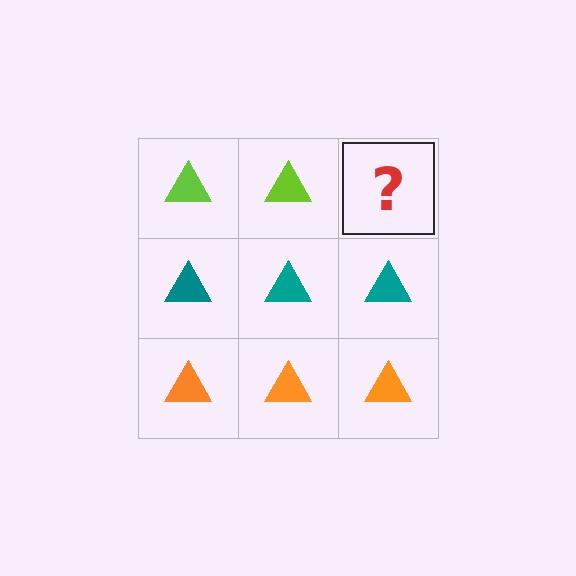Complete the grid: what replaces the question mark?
The question mark should be replaced with a lime triangle.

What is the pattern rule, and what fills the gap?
The rule is that each row has a consistent color. The gap should be filled with a lime triangle.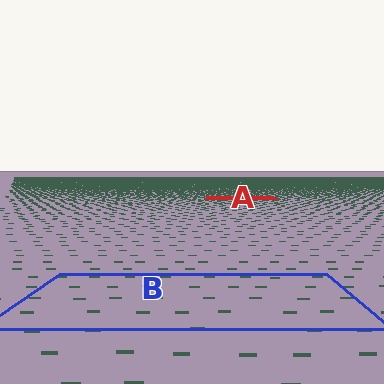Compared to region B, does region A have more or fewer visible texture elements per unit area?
Region A has more texture elements per unit area — they are packed more densely because it is farther away.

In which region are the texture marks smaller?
The texture marks are smaller in region A, because it is farther away.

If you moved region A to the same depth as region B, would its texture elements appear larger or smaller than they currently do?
They would appear larger. At a closer depth, the same texture elements are projected at a bigger on-screen size.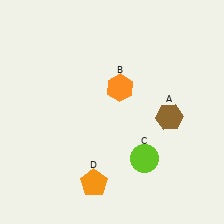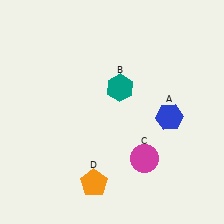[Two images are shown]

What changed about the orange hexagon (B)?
In Image 1, B is orange. In Image 2, it changed to teal.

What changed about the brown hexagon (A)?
In Image 1, A is brown. In Image 2, it changed to blue.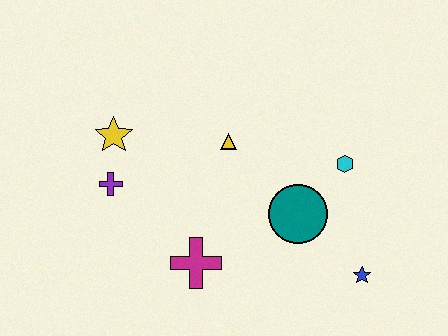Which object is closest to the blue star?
The teal circle is closest to the blue star.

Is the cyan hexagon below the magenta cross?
No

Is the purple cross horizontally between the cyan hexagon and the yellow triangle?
No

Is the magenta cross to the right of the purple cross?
Yes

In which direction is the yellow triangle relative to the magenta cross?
The yellow triangle is above the magenta cross.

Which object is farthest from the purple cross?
The blue star is farthest from the purple cross.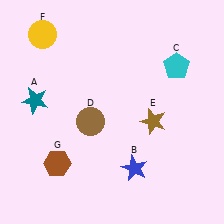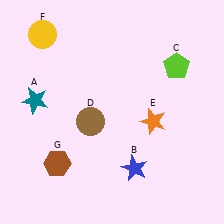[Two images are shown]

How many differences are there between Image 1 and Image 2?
There are 2 differences between the two images.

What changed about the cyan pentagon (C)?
In Image 1, C is cyan. In Image 2, it changed to lime.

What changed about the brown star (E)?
In Image 1, E is brown. In Image 2, it changed to orange.